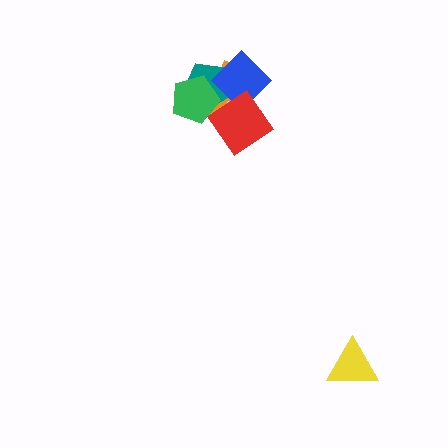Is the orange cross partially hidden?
Yes, it is partially covered by another shape.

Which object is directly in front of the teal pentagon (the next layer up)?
The green pentagon is directly in front of the teal pentagon.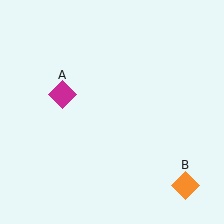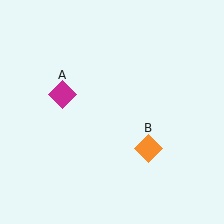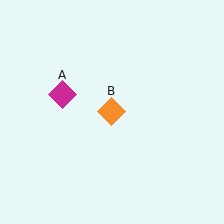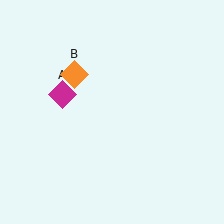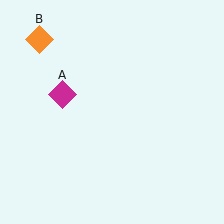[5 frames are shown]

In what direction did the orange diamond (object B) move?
The orange diamond (object B) moved up and to the left.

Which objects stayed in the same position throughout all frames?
Magenta diamond (object A) remained stationary.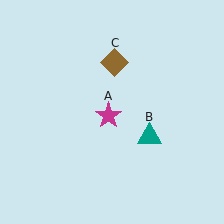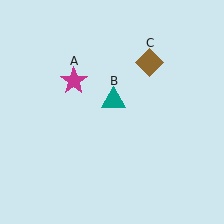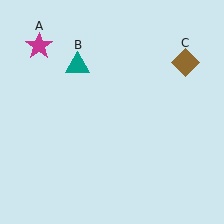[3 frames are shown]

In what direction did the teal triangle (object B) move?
The teal triangle (object B) moved up and to the left.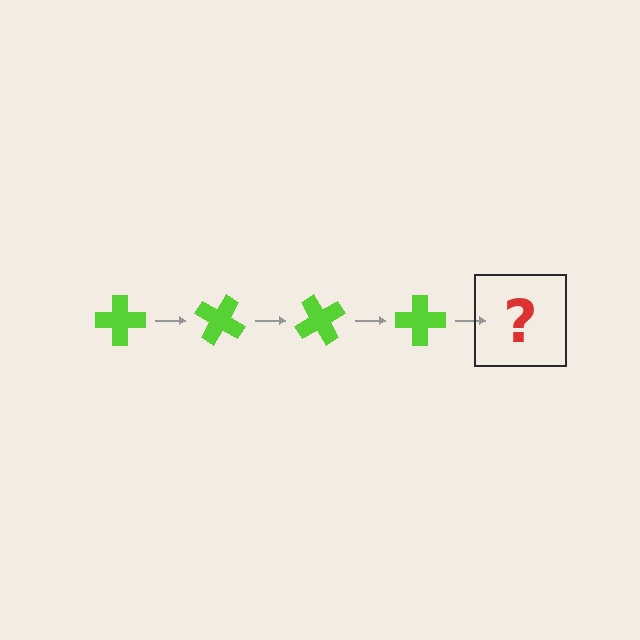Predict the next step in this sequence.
The next step is a lime cross rotated 120 degrees.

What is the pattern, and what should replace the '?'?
The pattern is that the cross rotates 30 degrees each step. The '?' should be a lime cross rotated 120 degrees.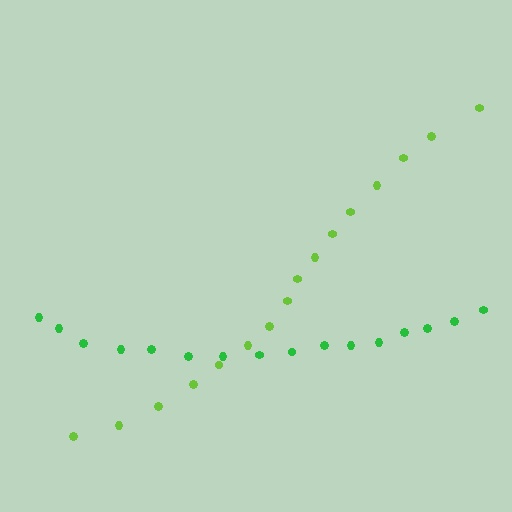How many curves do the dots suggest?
There are 2 distinct paths.